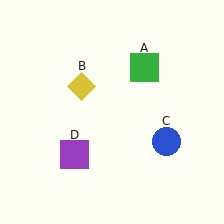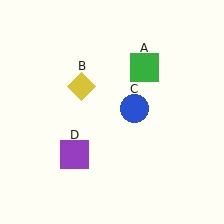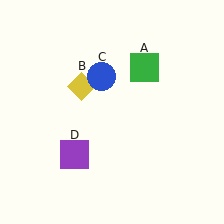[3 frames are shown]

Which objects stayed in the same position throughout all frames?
Green square (object A) and yellow diamond (object B) and purple square (object D) remained stationary.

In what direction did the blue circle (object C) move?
The blue circle (object C) moved up and to the left.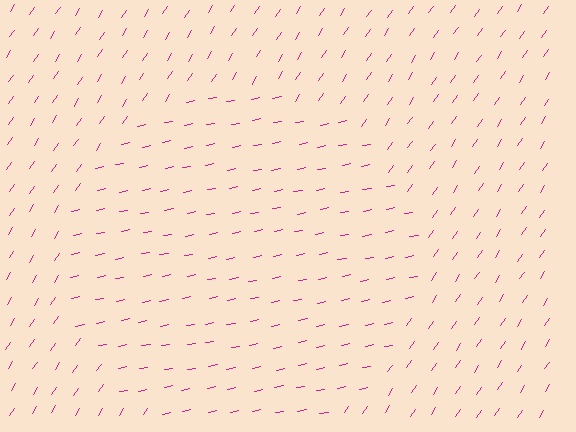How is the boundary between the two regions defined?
The boundary is defined purely by a change in line orientation (approximately 45 degrees difference). All lines are the same color and thickness.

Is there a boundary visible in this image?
Yes, there is a texture boundary formed by a change in line orientation.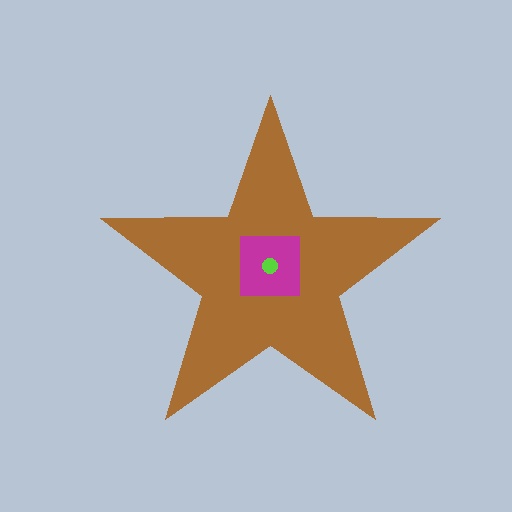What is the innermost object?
The lime circle.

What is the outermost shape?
The brown star.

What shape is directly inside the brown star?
The magenta square.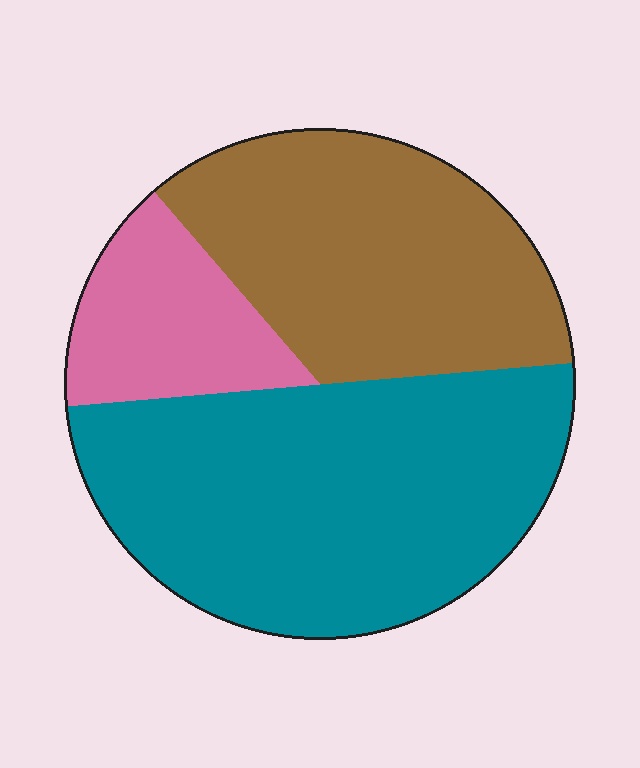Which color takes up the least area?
Pink, at roughly 15%.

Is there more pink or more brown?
Brown.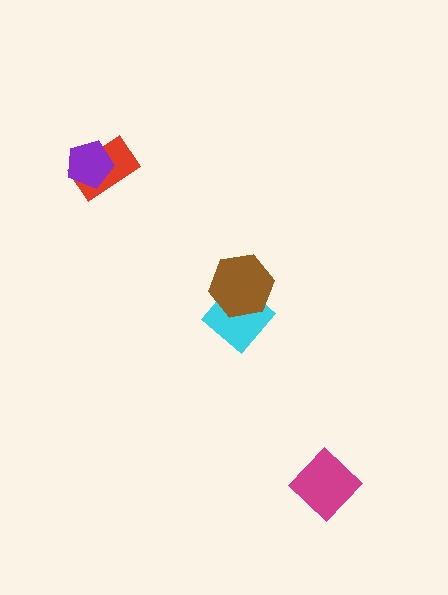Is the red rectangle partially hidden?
Yes, it is partially covered by another shape.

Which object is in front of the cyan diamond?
The brown hexagon is in front of the cyan diamond.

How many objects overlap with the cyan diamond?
1 object overlaps with the cyan diamond.